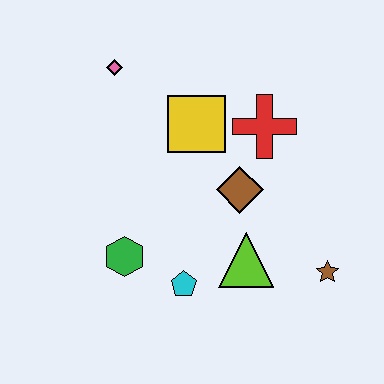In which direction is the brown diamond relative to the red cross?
The brown diamond is below the red cross.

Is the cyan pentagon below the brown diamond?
Yes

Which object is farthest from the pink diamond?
The brown star is farthest from the pink diamond.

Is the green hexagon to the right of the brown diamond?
No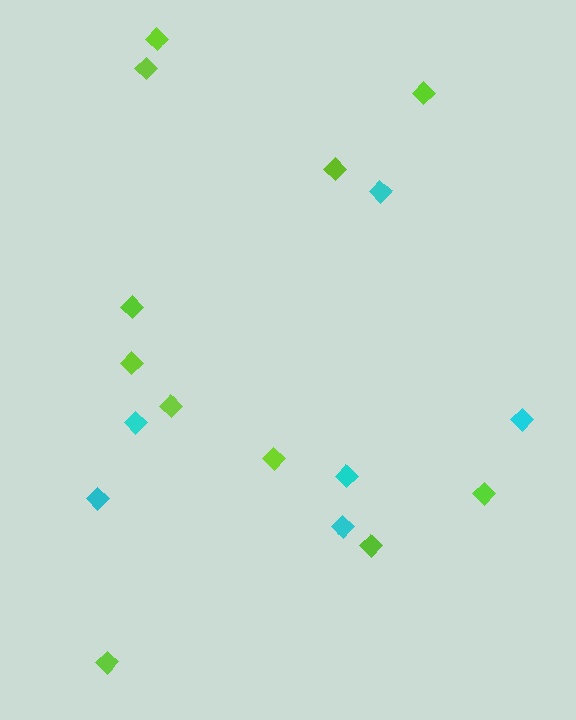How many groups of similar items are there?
There are 2 groups: one group of cyan diamonds (6) and one group of lime diamonds (11).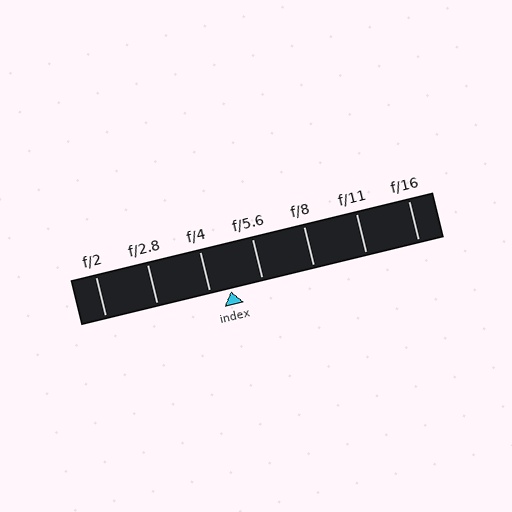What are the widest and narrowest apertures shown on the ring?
The widest aperture shown is f/2 and the narrowest is f/16.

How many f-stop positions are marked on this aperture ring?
There are 7 f-stop positions marked.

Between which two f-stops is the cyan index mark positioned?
The index mark is between f/4 and f/5.6.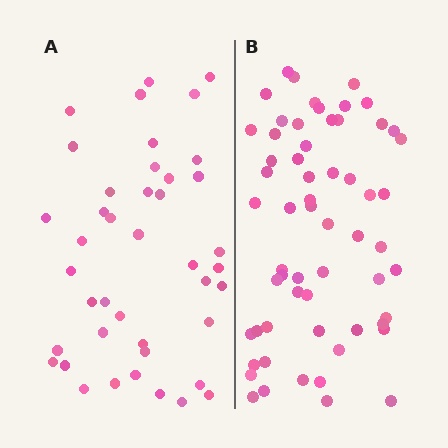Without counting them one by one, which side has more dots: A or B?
Region B (the right region) has more dots.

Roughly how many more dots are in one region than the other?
Region B has approximately 20 more dots than region A.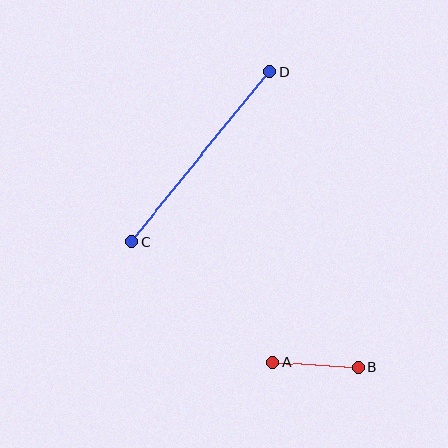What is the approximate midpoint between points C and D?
The midpoint is at approximately (201, 156) pixels.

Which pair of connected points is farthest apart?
Points C and D are farthest apart.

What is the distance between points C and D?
The distance is approximately 219 pixels.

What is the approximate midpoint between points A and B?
The midpoint is at approximately (316, 365) pixels.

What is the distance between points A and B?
The distance is approximately 86 pixels.